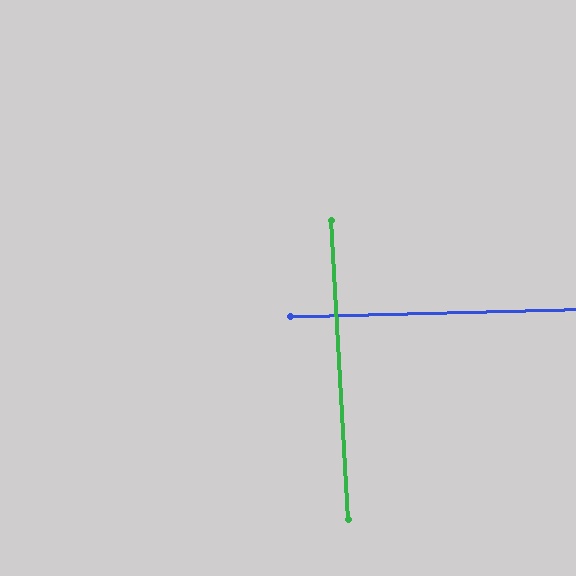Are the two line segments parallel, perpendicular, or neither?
Perpendicular — they meet at approximately 88°.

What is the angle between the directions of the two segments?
Approximately 88 degrees.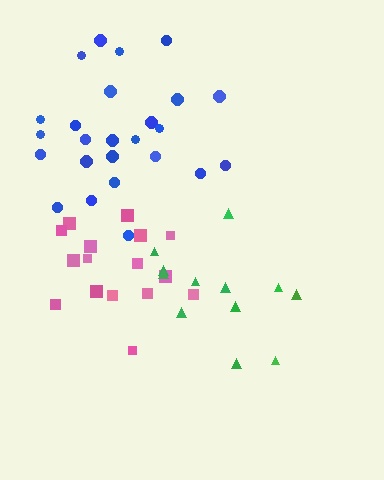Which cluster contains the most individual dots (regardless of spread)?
Blue (26).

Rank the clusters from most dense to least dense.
pink, blue, green.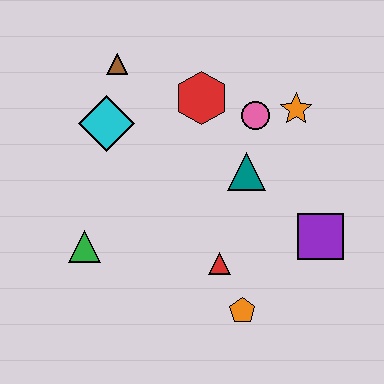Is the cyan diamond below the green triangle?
No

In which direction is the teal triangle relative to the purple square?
The teal triangle is to the left of the purple square.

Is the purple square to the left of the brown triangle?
No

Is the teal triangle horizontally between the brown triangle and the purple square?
Yes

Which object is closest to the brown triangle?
The cyan diamond is closest to the brown triangle.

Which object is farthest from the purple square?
The brown triangle is farthest from the purple square.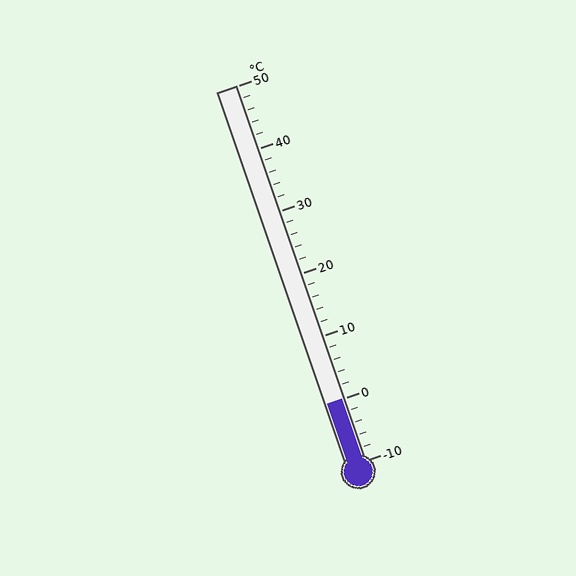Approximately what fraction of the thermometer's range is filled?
The thermometer is filled to approximately 15% of its range.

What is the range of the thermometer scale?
The thermometer scale ranges from -10°C to 50°C.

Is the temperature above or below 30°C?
The temperature is below 30°C.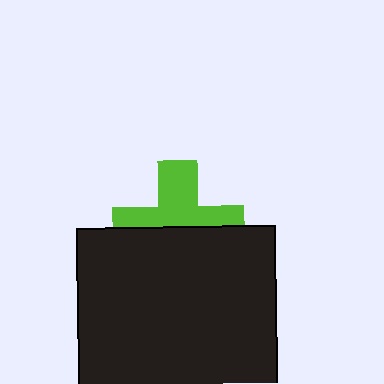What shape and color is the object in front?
The object in front is a black square.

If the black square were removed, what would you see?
You would see the complete lime cross.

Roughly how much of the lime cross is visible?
About half of it is visible (roughly 50%).